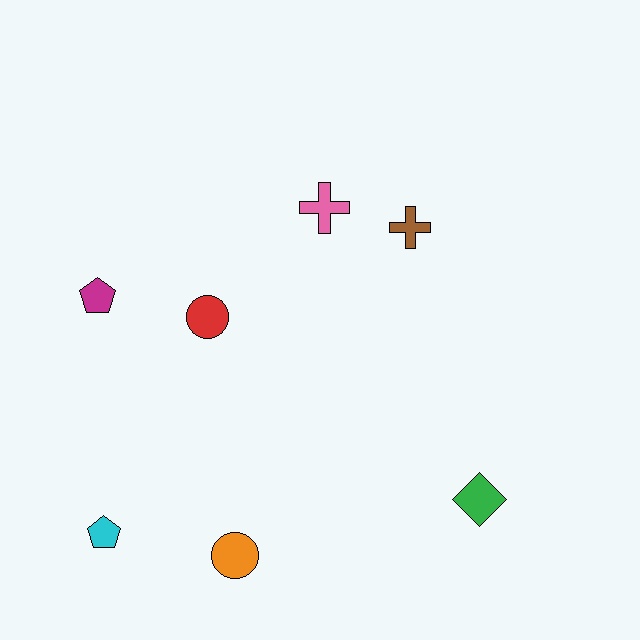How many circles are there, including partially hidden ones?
There are 2 circles.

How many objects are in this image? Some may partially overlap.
There are 7 objects.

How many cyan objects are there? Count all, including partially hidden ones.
There is 1 cyan object.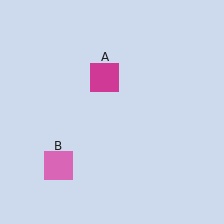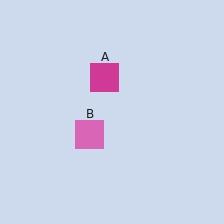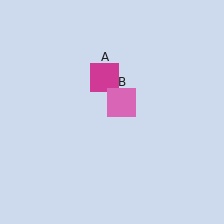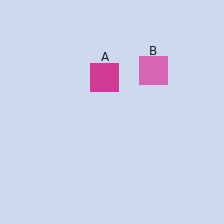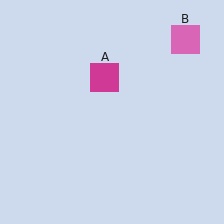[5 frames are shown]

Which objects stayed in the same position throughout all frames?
Magenta square (object A) remained stationary.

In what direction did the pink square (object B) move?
The pink square (object B) moved up and to the right.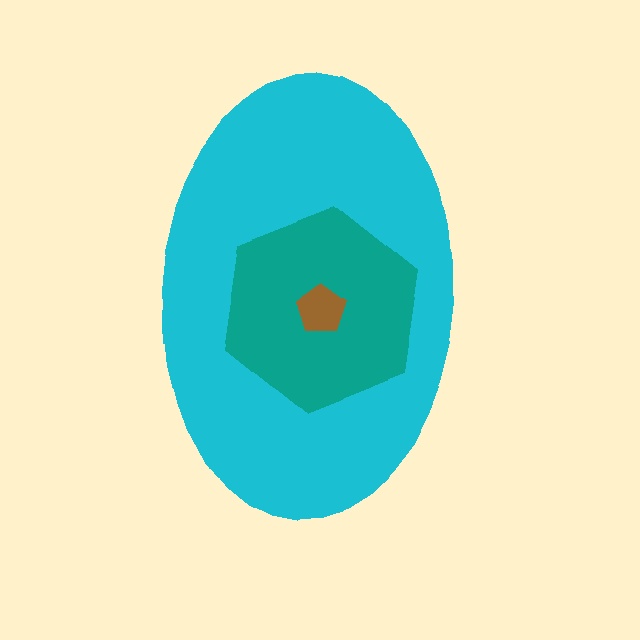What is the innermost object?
The brown pentagon.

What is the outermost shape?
The cyan ellipse.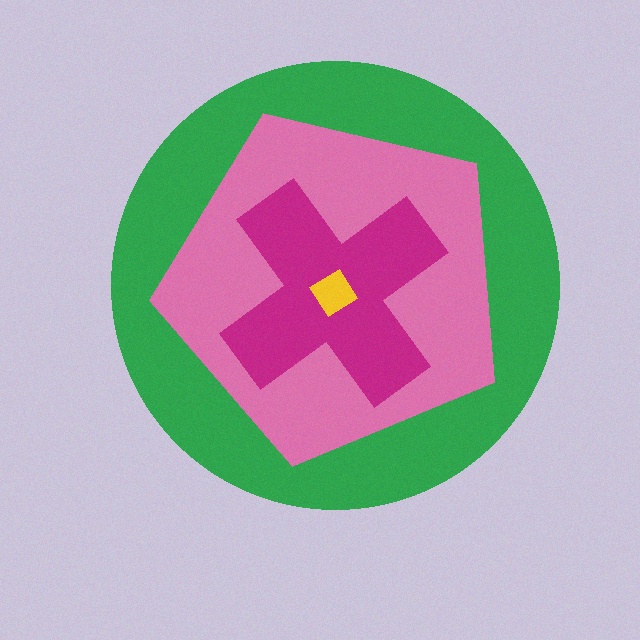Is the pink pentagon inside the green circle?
Yes.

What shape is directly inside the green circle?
The pink pentagon.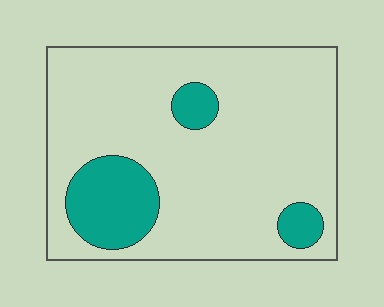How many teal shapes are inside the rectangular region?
3.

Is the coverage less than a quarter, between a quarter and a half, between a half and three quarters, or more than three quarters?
Less than a quarter.